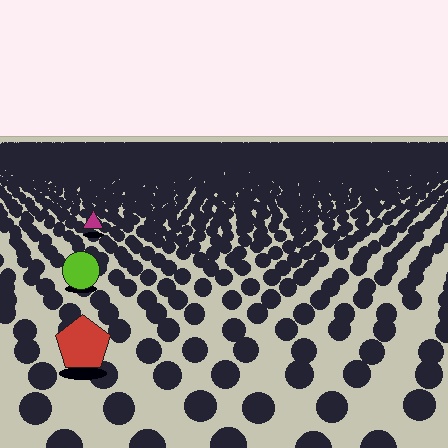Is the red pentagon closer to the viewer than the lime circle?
Yes. The red pentagon is closer — you can tell from the texture gradient: the ground texture is coarser near it.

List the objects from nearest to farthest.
From nearest to farthest: the red pentagon, the lime circle, the magenta triangle.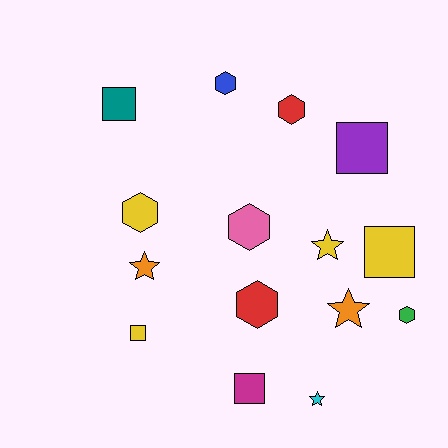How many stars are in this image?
There are 4 stars.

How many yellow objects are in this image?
There are 4 yellow objects.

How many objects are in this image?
There are 15 objects.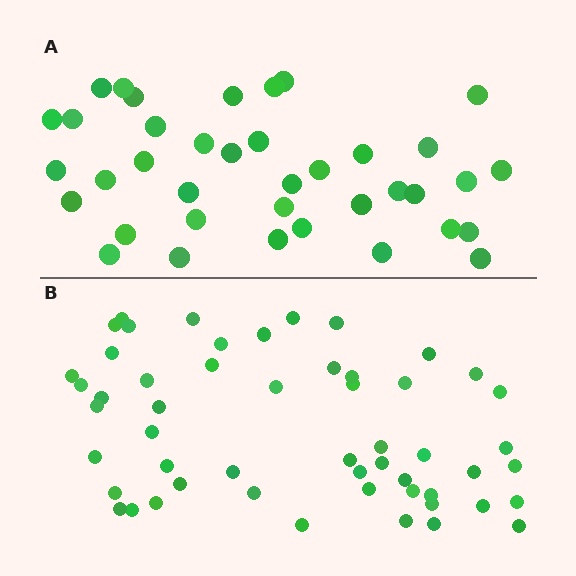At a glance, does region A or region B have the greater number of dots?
Region B (the bottom region) has more dots.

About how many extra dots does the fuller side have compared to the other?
Region B has approximately 15 more dots than region A.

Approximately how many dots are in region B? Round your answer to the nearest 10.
About 50 dots. (The exact count is 53, which rounds to 50.)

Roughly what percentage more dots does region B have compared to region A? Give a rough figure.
About 40% more.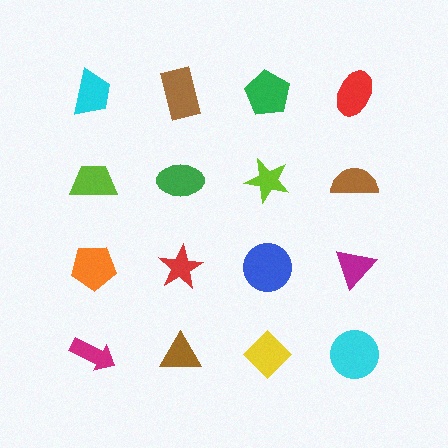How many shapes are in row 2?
4 shapes.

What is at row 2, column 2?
A green ellipse.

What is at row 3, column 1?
An orange pentagon.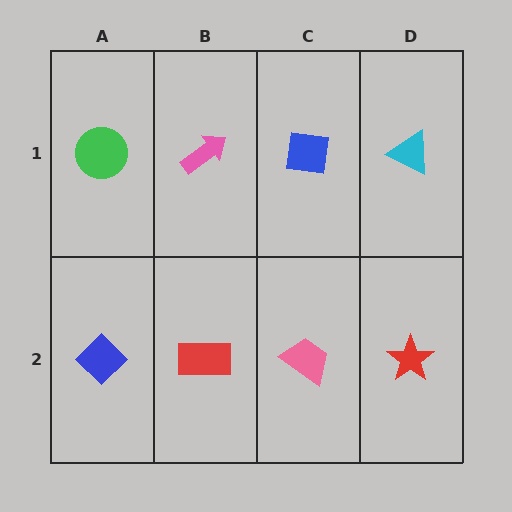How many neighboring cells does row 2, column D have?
2.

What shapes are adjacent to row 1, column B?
A red rectangle (row 2, column B), a green circle (row 1, column A), a blue square (row 1, column C).